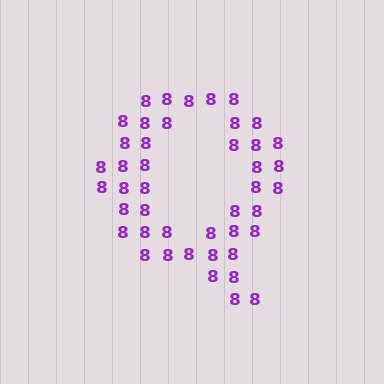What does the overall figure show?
The overall figure shows the letter Q.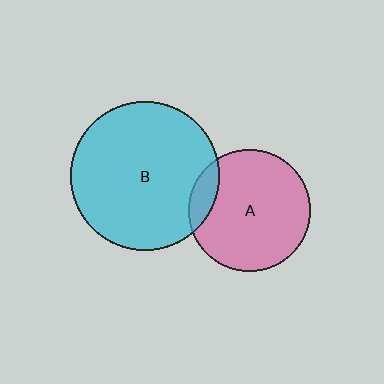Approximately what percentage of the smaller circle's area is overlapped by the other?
Approximately 10%.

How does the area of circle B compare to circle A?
Approximately 1.5 times.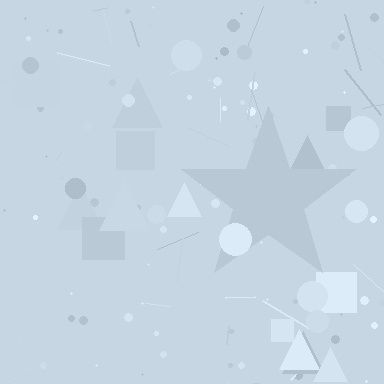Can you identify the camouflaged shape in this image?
The camouflaged shape is a star.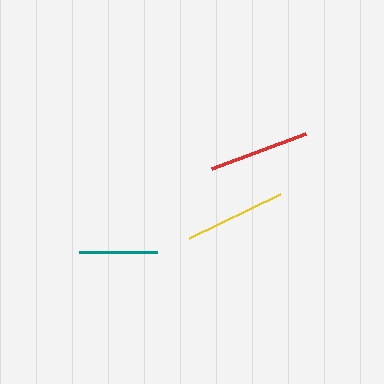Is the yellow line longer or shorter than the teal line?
The yellow line is longer than the teal line.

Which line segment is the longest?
The yellow line is the longest at approximately 101 pixels.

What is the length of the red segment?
The red segment is approximately 101 pixels long.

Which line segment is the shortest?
The teal line is the shortest at approximately 78 pixels.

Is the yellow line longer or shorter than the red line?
The yellow line is longer than the red line.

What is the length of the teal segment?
The teal segment is approximately 78 pixels long.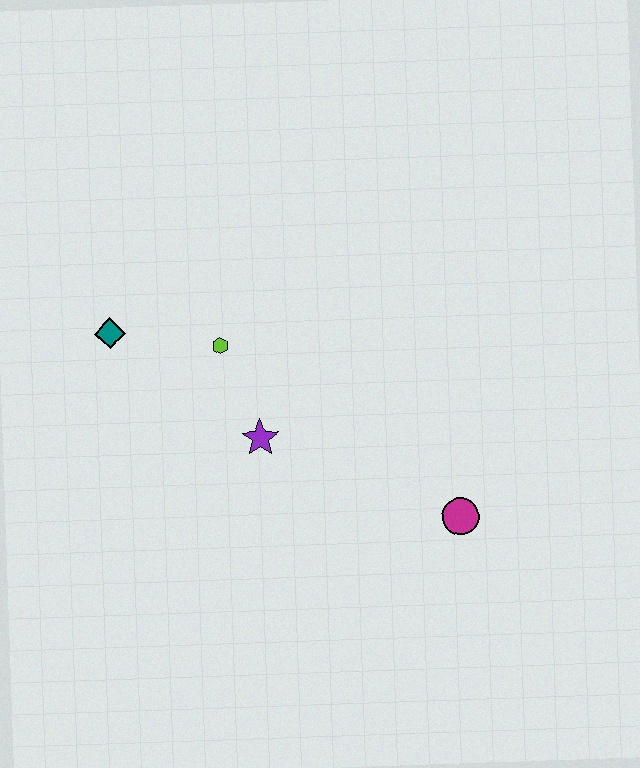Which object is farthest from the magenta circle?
The teal diamond is farthest from the magenta circle.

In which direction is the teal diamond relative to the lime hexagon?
The teal diamond is to the left of the lime hexagon.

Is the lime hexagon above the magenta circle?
Yes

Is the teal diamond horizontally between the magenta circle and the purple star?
No